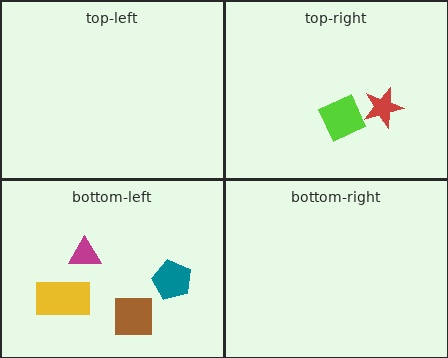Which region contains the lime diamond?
The top-right region.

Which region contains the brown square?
The bottom-left region.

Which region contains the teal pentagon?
The bottom-left region.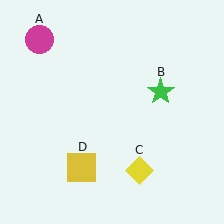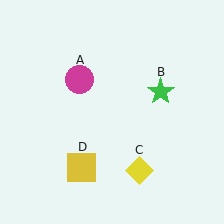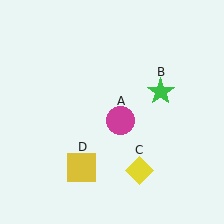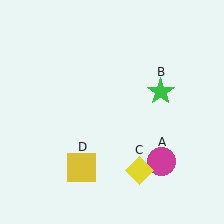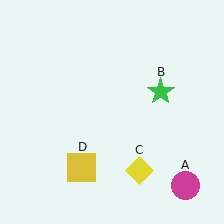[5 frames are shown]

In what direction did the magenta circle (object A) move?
The magenta circle (object A) moved down and to the right.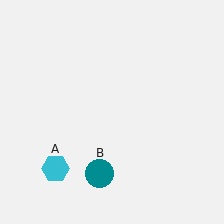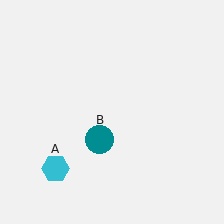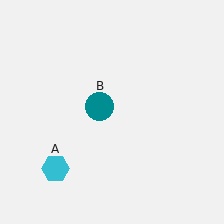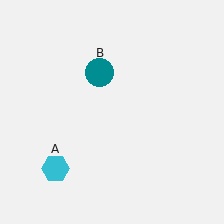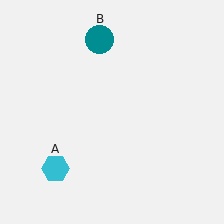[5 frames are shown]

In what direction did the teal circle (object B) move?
The teal circle (object B) moved up.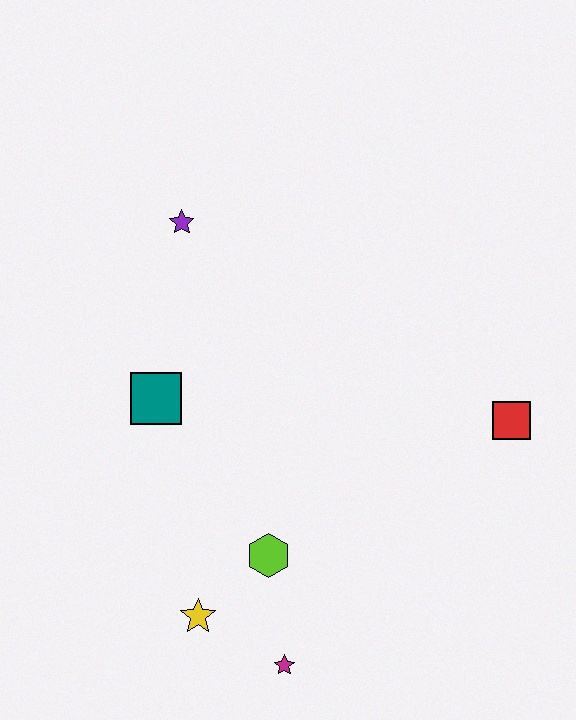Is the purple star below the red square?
No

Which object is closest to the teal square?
The purple star is closest to the teal square.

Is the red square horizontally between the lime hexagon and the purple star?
No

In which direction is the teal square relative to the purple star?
The teal square is below the purple star.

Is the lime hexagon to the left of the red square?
Yes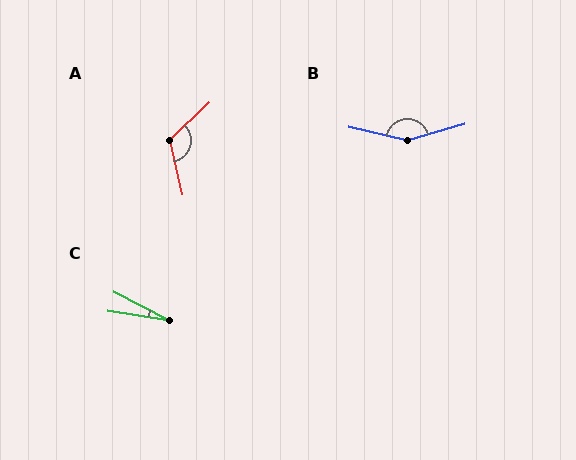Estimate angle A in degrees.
Approximately 121 degrees.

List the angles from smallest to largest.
C (18°), A (121°), B (151°).